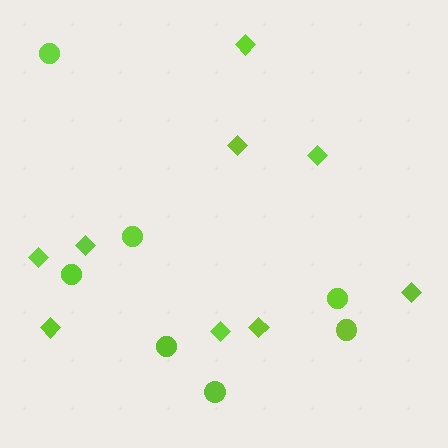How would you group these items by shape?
There are 2 groups: one group of circles (7) and one group of diamonds (9).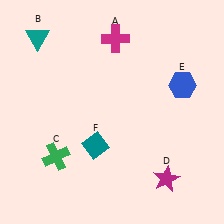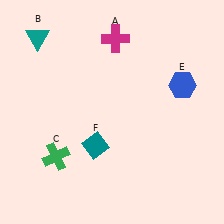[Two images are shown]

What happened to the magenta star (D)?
The magenta star (D) was removed in Image 2. It was in the bottom-right area of Image 1.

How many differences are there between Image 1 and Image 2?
There is 1 difference between the two images.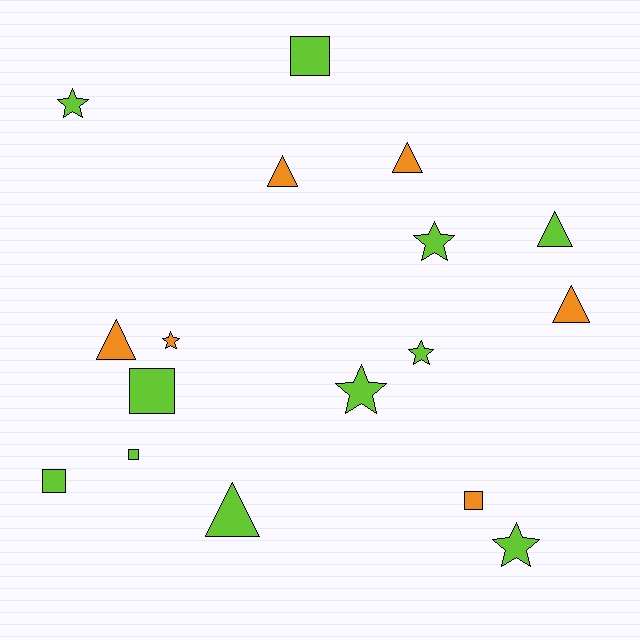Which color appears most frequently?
Lime, with 11 objects.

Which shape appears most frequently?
Star, with 6 objects.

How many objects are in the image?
There are 17 objects.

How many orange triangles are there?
There are 4 orange triangles.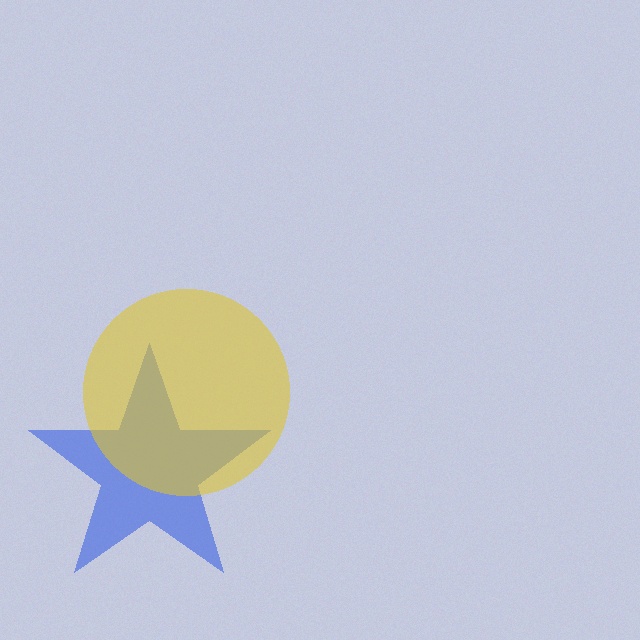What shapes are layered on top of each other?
The layered shapes are: a blue star, a yellow circle.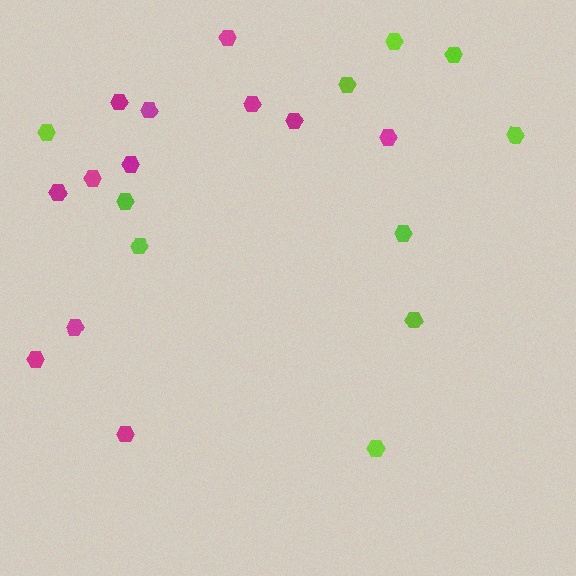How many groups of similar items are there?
There are 2 groups: one group of magenta hexagons (12) and one group of lime hexagons (10).